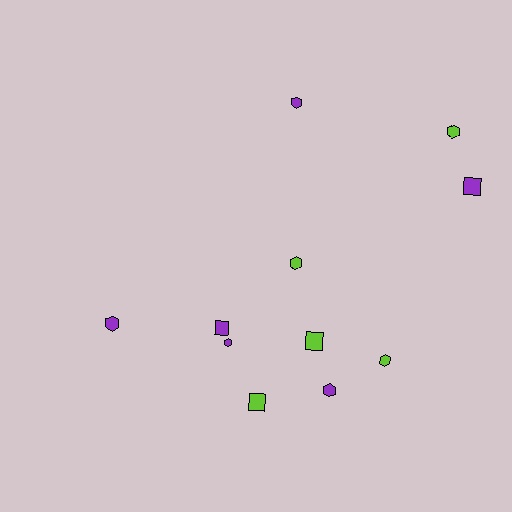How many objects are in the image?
There are 11 objects.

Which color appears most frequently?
Purple, with 6 objects.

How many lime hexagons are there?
There are 3 lime hexagons.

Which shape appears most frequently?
Hexagon, with 7 objects.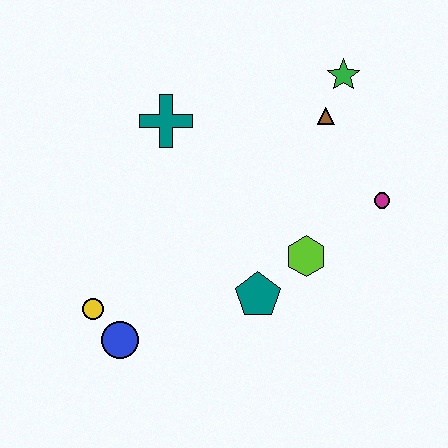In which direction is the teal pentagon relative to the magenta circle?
The teal pentagon is to the left of the magenta circle.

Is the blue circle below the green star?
Yes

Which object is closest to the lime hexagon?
The teal pentagon is closest to the lime hexagon.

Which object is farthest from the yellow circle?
The green star is farthest from the yellow circle.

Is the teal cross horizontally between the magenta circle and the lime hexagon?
No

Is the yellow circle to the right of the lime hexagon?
No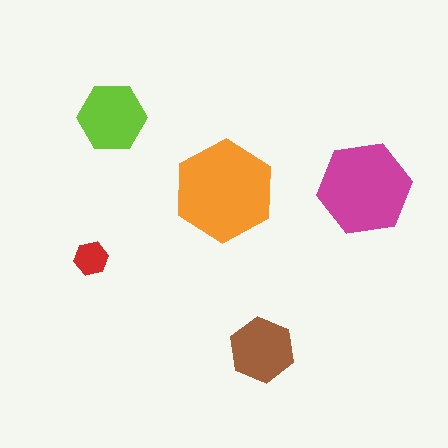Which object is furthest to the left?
The red hexagon is leftmost.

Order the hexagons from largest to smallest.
the orange one, the magenta one, the lime one, the brown one, the red one.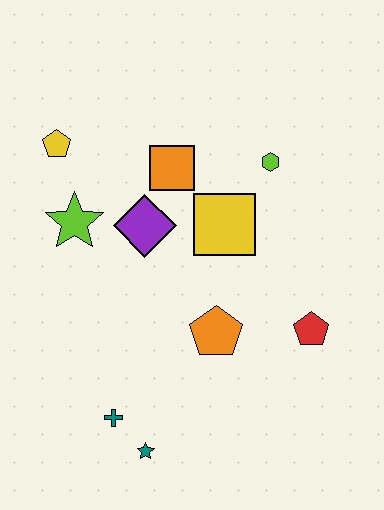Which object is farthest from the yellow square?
The teal star is farthest from the yellow square.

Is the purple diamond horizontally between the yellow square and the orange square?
No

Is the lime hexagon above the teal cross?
Yes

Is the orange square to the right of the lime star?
Yes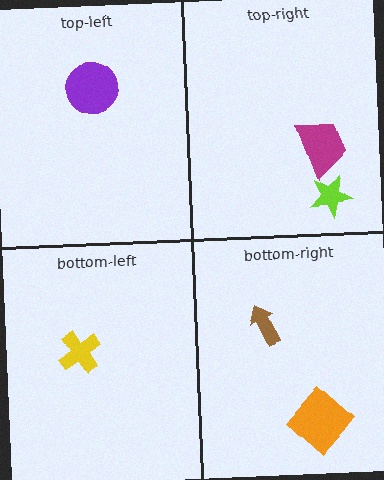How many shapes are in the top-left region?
1.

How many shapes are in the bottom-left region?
1.